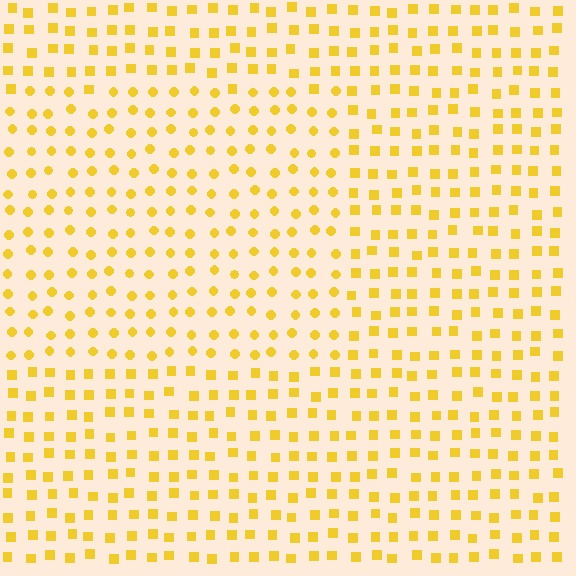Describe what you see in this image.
The image is filled with small yellow elements arranged in a uniform grid. A rectangle-shaped region contains circles, while the surrounding area contains squares. The boundary is defined purely by the change in element shape.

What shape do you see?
I see a rectangle.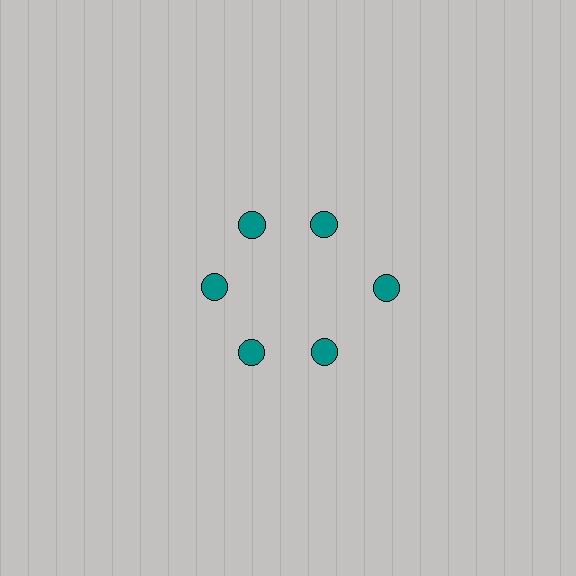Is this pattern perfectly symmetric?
No. The 6 teal circles are arranged in a ring, but one element near the 3 o'clock position is pushed outward from the center, breaking the 6-fold rotational symmetry.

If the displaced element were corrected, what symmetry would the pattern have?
It would have 6-fold rotational symmetry — the pattern would map onto itself every 60 degrees.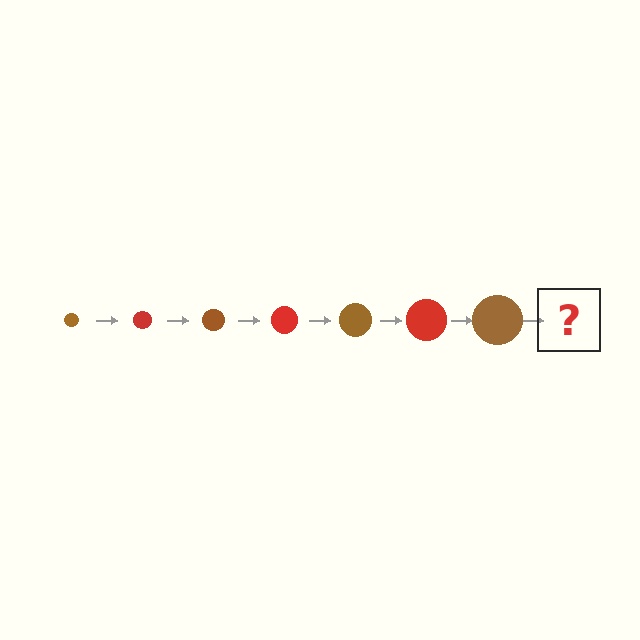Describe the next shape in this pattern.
It should be a red circle, larger than the previous one.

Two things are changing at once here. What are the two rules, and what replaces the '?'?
The two rules are that the circle grows larger each step and the color cycles through brown and red. The '?' should be a red circle, larger than the previous one.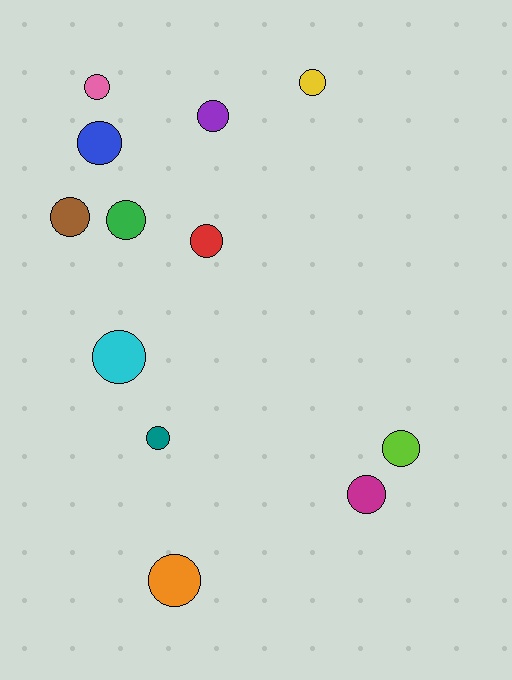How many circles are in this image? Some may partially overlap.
There are 12 circles.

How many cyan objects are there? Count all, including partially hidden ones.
There is 1 cyan object.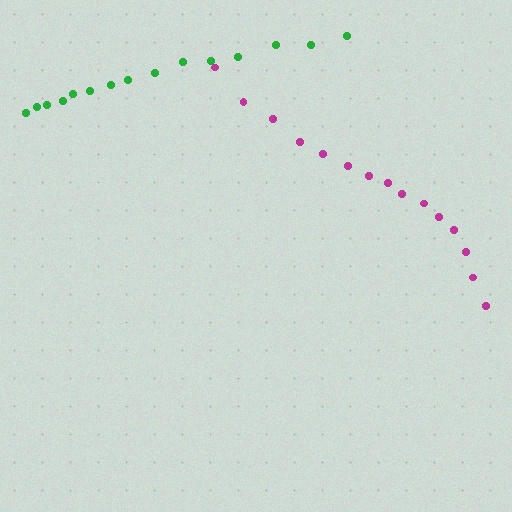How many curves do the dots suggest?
There are 2 distinct paths.